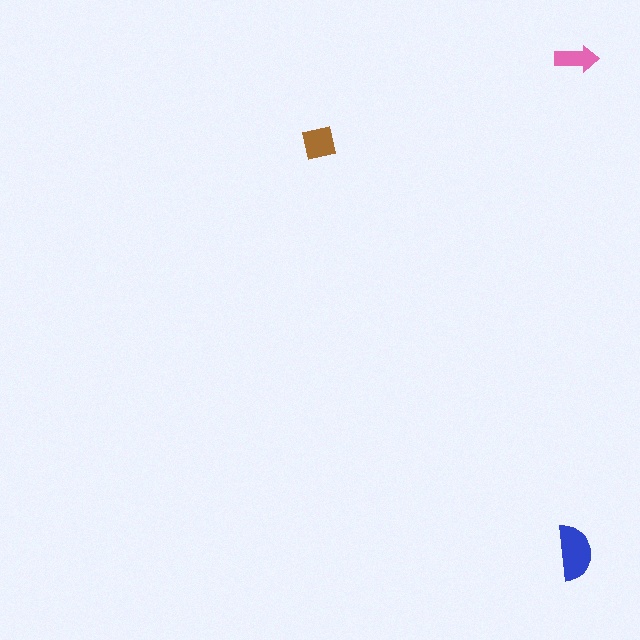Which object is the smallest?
The pink arrow.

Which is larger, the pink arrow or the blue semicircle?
The blue semicircle.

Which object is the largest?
The blue semicircle.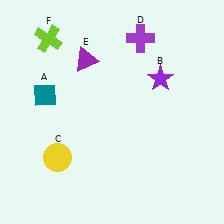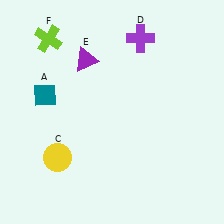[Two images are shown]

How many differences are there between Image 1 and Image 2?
There is 1 difference between the two images.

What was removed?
The purple star (B) was removed in Image 2.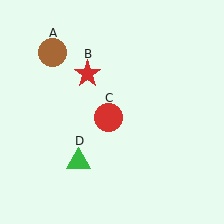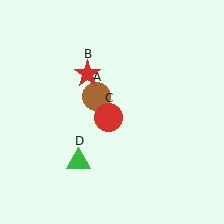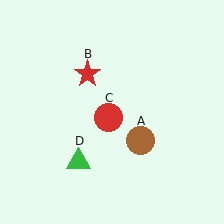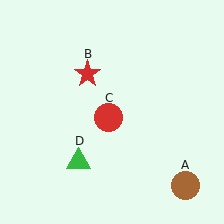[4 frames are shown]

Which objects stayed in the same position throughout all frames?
Red star (object B) and red circle (object C) and green triangle (object D) remained stationary.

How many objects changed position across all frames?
1 object changed position: brown circle (object A).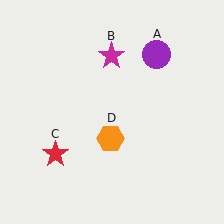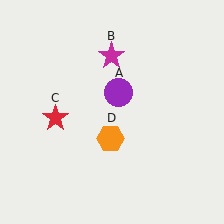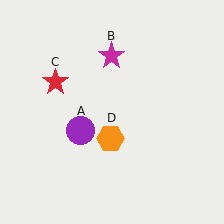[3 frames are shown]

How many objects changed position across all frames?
2 objects changed position: purple circle (object A), red star (object C).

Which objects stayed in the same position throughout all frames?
Magenta star (object B) and orange hexagon (object D) remained stationary.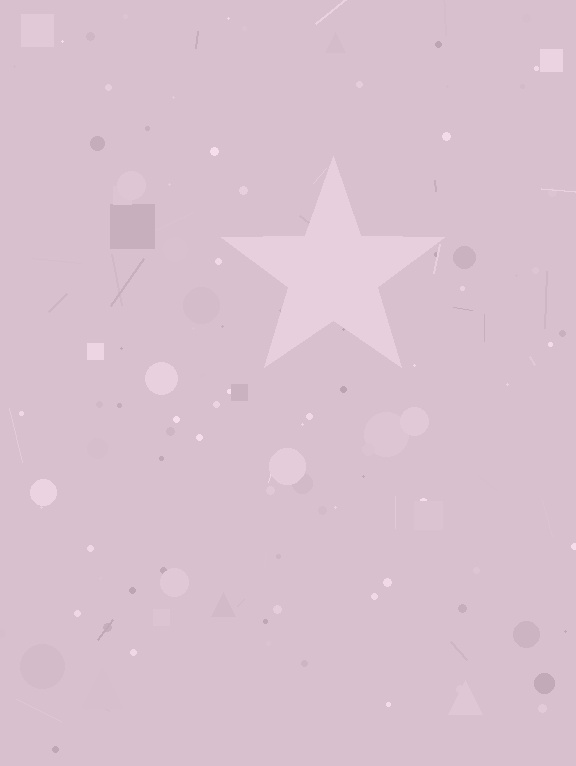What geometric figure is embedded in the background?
A star is embedded in the background.